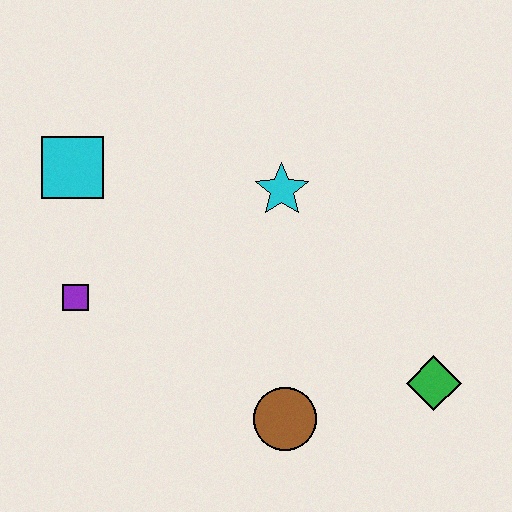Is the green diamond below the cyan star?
Yes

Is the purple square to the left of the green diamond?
Yes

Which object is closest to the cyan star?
The cyan square is closest to the cyan star.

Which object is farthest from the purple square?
The green diamond is farthest from the purple square.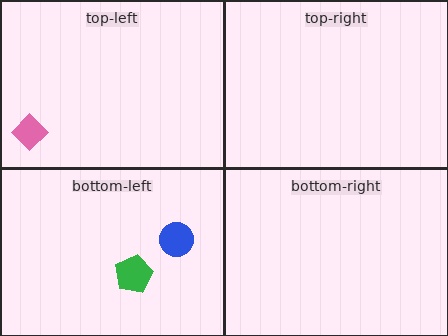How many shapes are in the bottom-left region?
2.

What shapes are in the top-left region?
The pink diamond.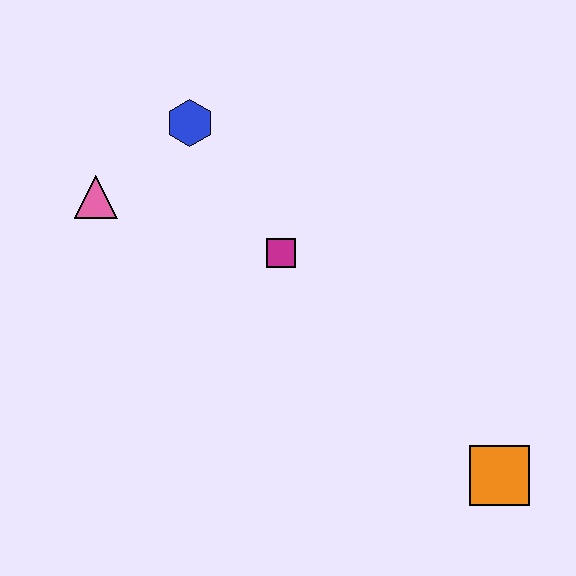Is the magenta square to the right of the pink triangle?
Yes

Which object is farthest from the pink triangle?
The orange square is farthest from the pink triangle.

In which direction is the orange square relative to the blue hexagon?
The orange square is below the blue hexagon.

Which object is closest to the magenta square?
The blue hexagon is closest to the magenta square.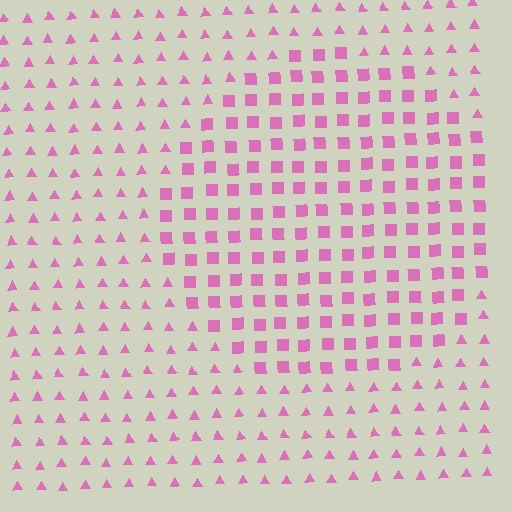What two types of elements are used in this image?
The image uses squares inside the circle region and triangles outside it.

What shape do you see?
I see a circle.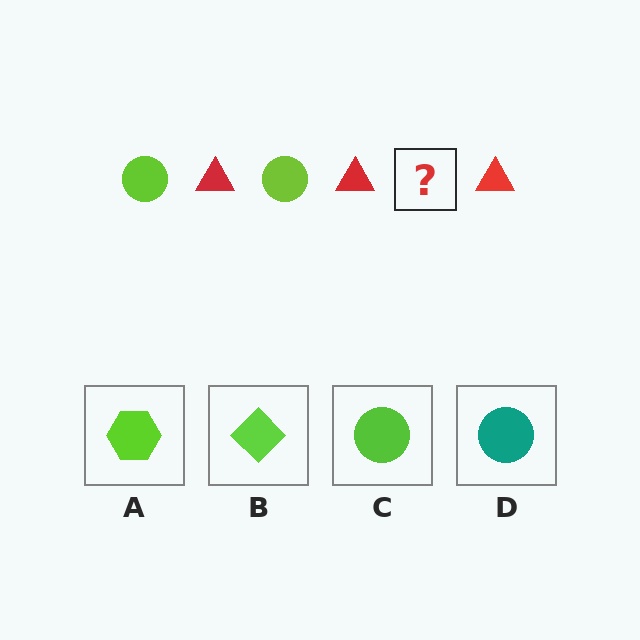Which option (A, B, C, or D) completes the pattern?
C.